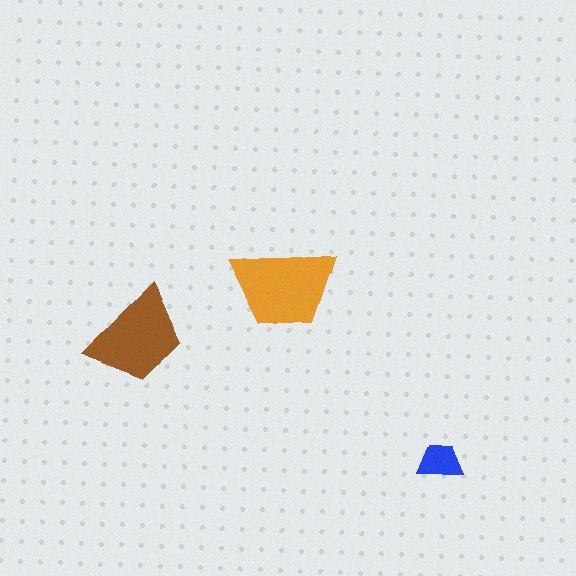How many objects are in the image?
There are 3 objects in the image.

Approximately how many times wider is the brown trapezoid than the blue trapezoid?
About 2 times wider.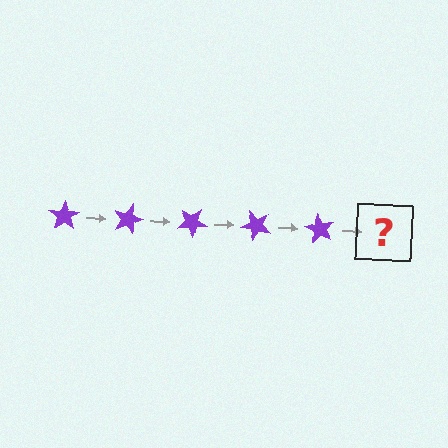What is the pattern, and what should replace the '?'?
The pattern is that the star rotates 15 degrees each step. The '?' should be a purple star rotated 75 degrees.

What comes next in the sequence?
The next element should be a purple star rotated 75 degrees.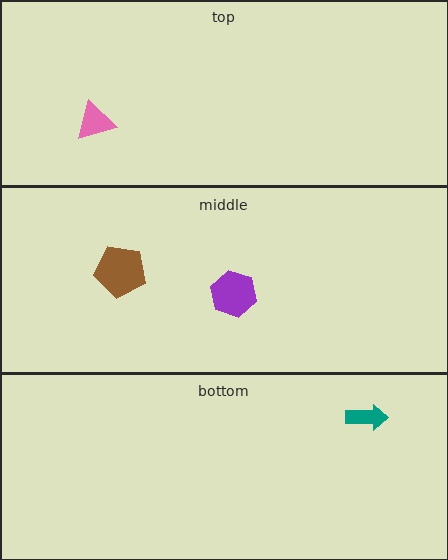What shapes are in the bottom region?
The teal arrow.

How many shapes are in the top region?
1.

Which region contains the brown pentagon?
The middle region.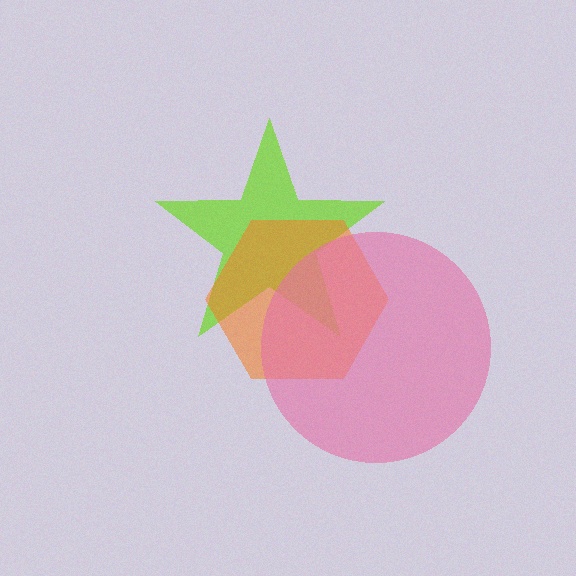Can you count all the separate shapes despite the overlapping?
Yes, there are 3 separate shapes.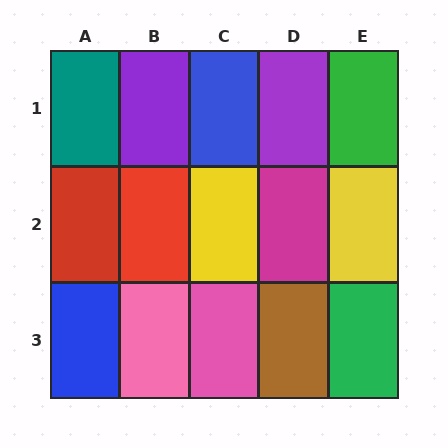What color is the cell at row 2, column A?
Red.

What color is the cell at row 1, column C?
Blue.